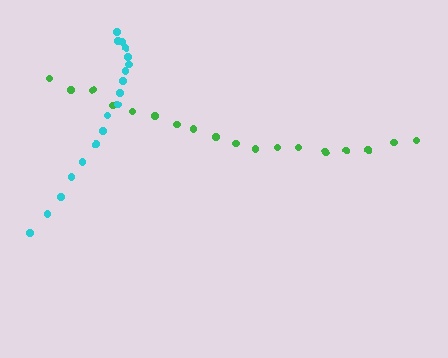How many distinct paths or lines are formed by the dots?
There are 2 distinct paths.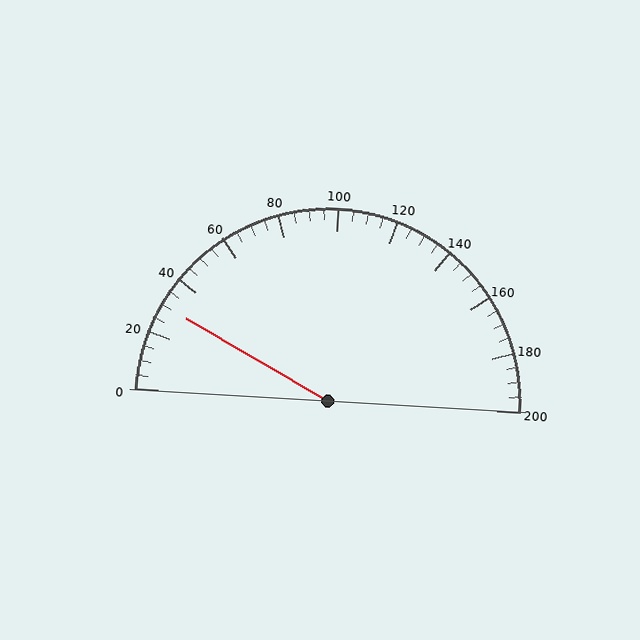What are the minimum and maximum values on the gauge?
The gauge ranges from 0 to 200.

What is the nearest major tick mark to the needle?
The nearest major tick mark is 40.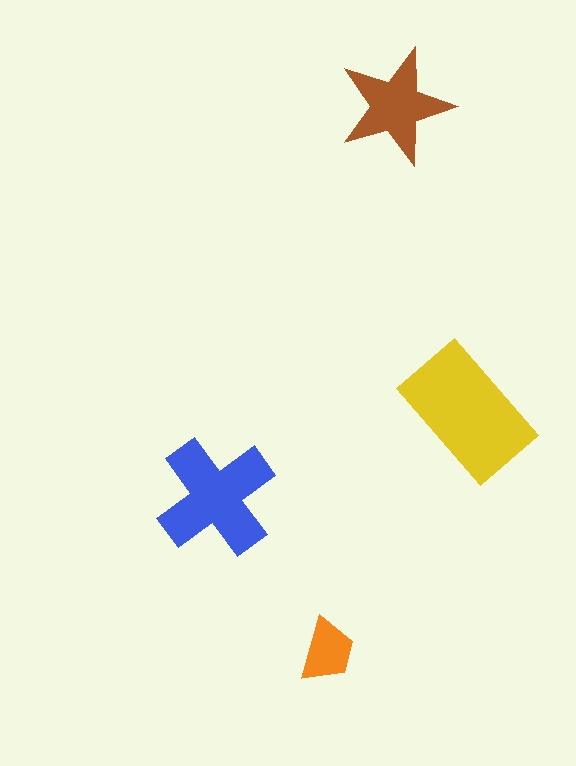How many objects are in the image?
There are 4 objects in the image.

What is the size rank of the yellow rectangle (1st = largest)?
1st.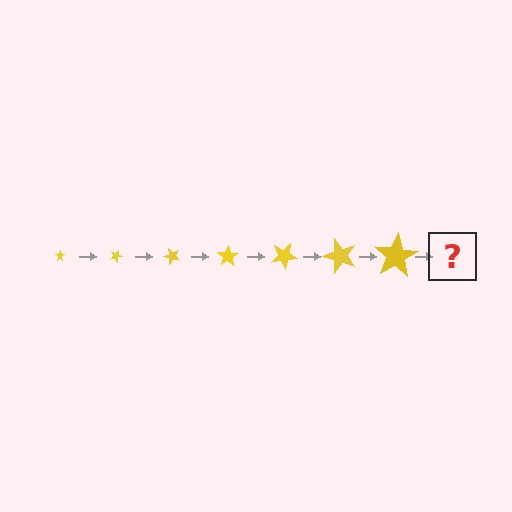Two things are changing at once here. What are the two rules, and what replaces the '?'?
The two rules are that the star grows larger each step and it rotates 25 degrees each step. The '?' should be a star, larger than the previous one and rotated 175 degrees from the start.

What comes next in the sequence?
The next element should be a star, larger than the previous one and rotated 175 degrees from the start.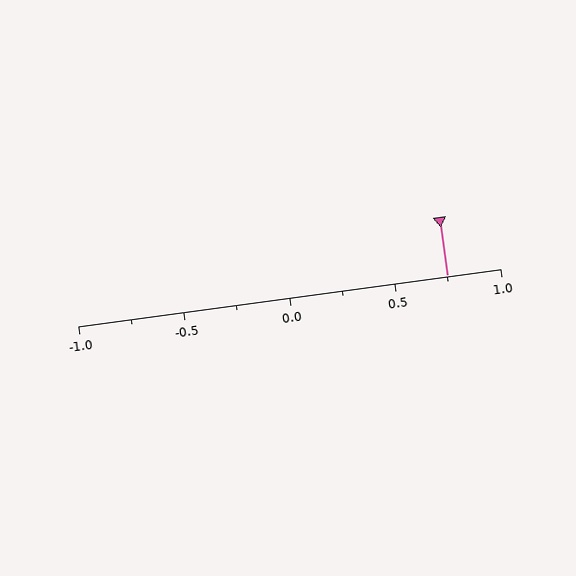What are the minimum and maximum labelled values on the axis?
The axis runs from -1.0 to 1.0.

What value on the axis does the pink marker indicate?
The marker indicates approximately 0.75.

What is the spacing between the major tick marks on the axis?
The major ticks are spaced 0.5 apart.